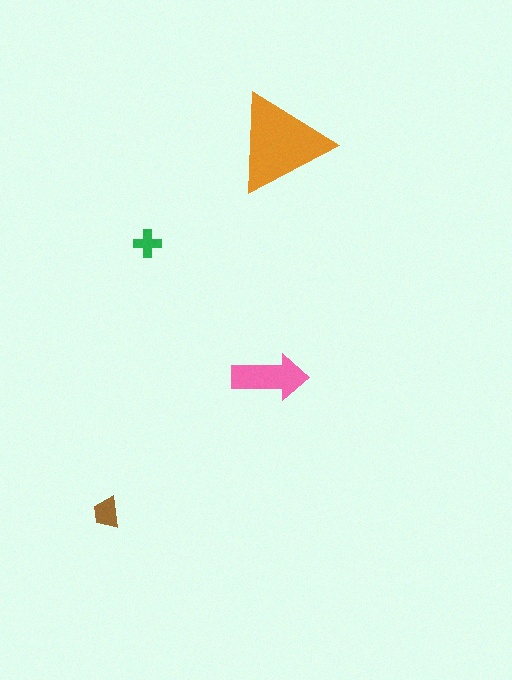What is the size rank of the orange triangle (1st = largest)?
1st.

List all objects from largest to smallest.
The orange triangle, the pink arrow, the brown trapezoid, the green cross.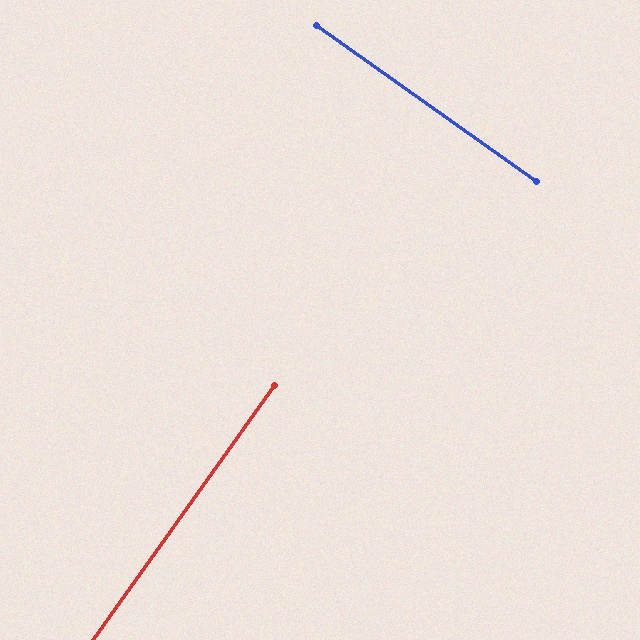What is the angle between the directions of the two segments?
Approximately 90 degrees.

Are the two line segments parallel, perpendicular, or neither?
Perpendicular — they meet at approximately 90°.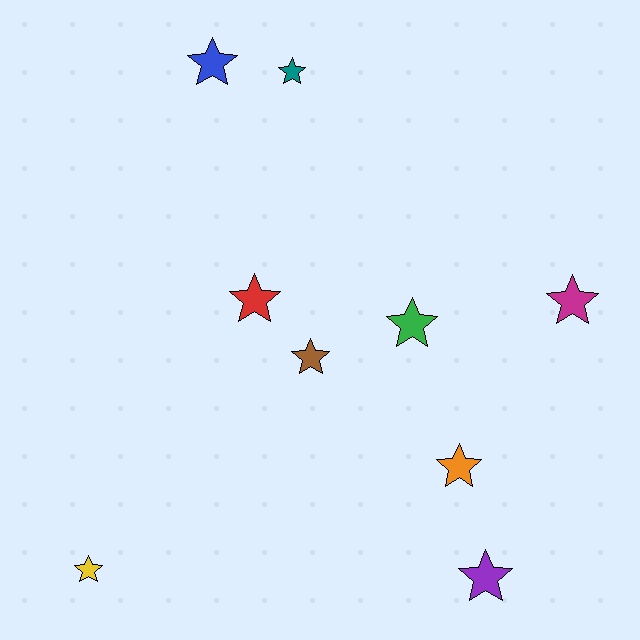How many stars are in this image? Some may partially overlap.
There are 9 stars.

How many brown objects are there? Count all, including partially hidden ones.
There is 1 brown object.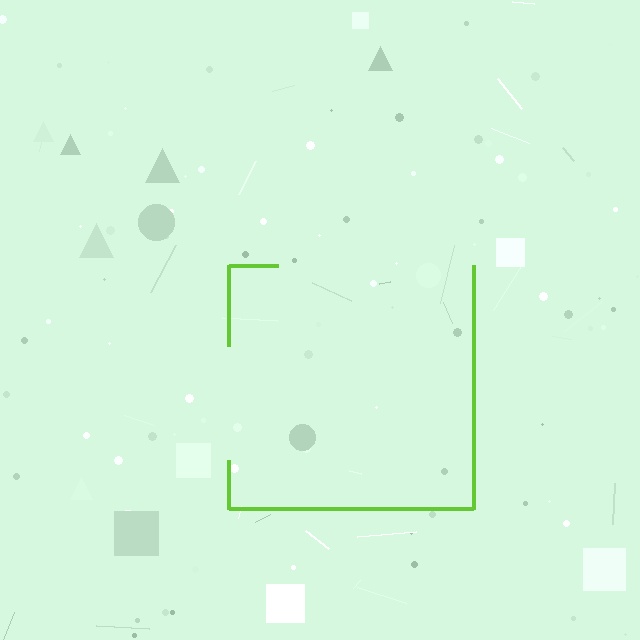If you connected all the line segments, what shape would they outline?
They would outline a square.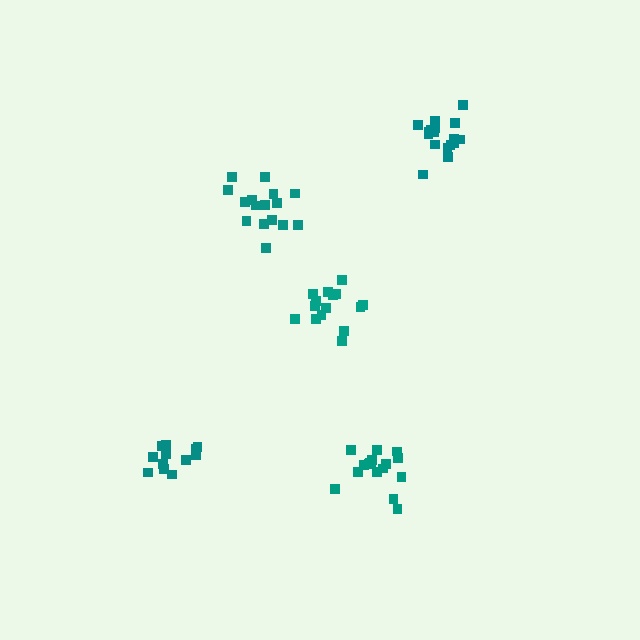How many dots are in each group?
Group 1: 17 dots, Group 2: 16 dots, Group 3: 15 dots, Group 4: 13 dots, Group 5: 17 dots (78 total).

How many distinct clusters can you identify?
There are 5 distinct clusters.